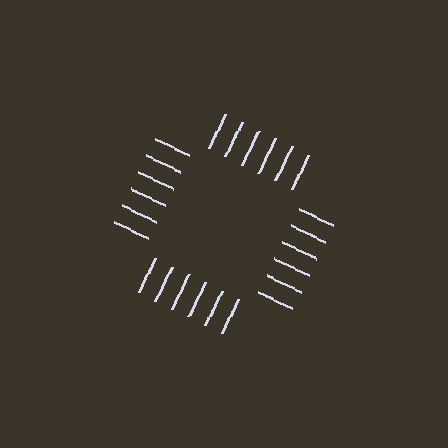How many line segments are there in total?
24 — 6 along each of the 4 edges.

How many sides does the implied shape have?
4 sides — the line-ends trace a square.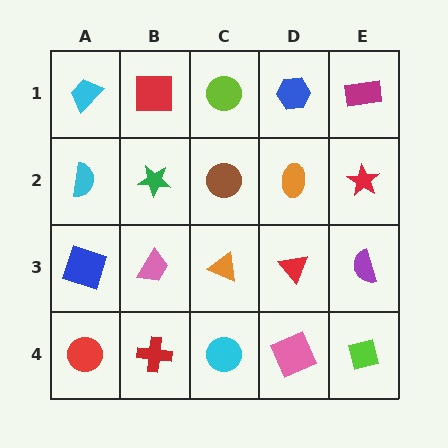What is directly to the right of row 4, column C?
A pink square.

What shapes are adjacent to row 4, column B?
A pink trapezoid (row 3, column B), a red circle (row 4, column A), a cyan circle (row 4, column C).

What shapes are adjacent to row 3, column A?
A cyan semicircle (row 2, column A), a red circle (row 4, column A), a pink trapezoid (row 3, column B).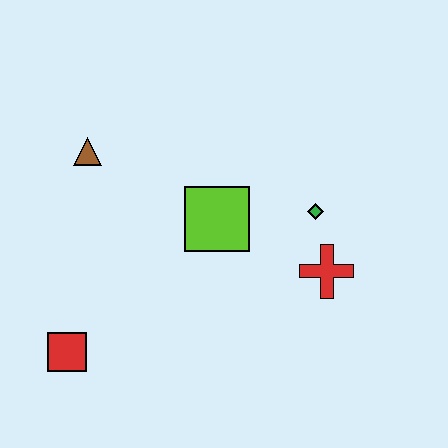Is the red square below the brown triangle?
Yes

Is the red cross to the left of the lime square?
No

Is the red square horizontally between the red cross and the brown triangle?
No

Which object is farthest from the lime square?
The red square is farthest from the lime square.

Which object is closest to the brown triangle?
The lime square is closest to the brown triangle.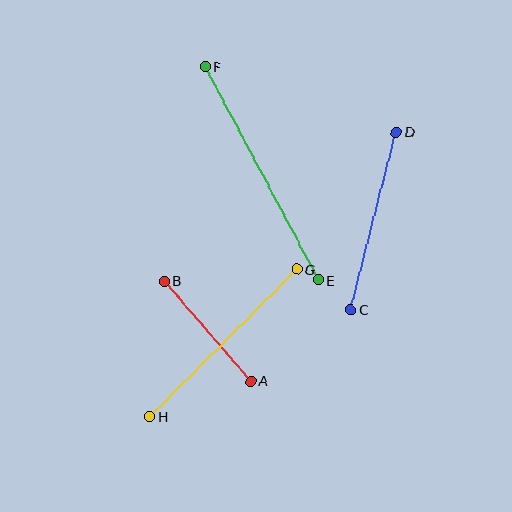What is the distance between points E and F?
The distance is approximately 241 pixels.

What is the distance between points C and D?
The distance is approximately 183 pixels.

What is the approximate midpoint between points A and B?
The midpoint is at approximately (207, 331) pixels.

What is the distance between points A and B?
The distance is approximately 132 pixels.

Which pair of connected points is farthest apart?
Points E and F are farthest apart.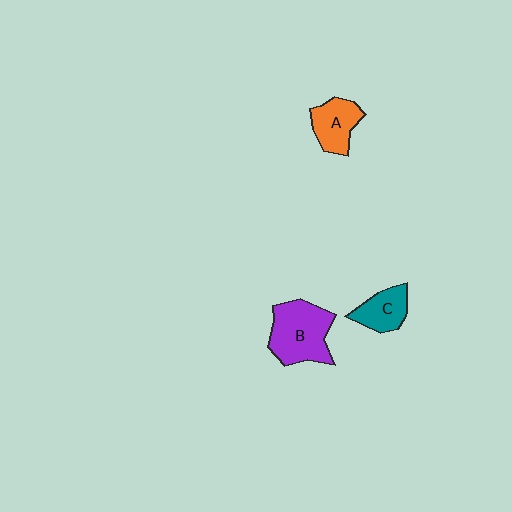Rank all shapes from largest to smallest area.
From largest to smallest: B (purple), A (orange), C (teal).